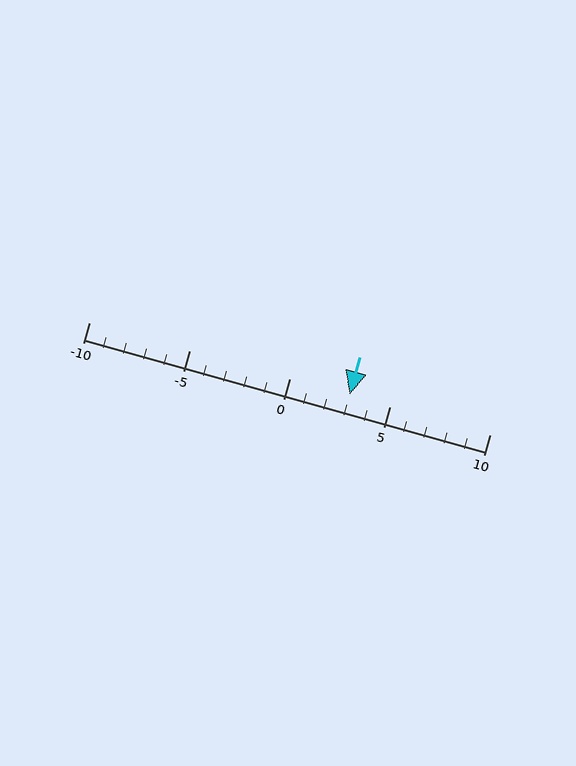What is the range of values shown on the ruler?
The ruler shows values from -10 to 10.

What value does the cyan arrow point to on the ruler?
The cyan arrow points to approximately 3.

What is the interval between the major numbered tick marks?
The major tick marks are spaced 5 units apart.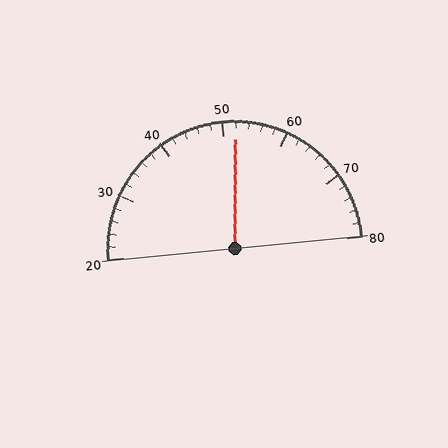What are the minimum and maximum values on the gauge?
The gauge ranges from 20 to 80.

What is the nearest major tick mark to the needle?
The nearest major tick mark is 50.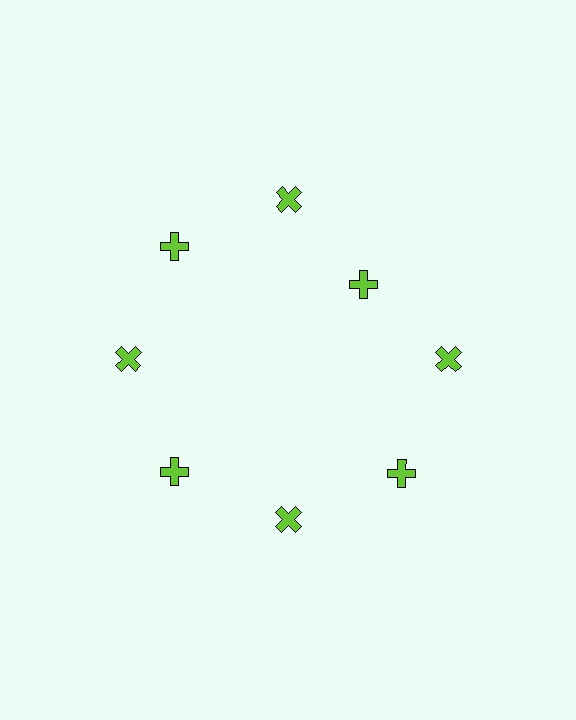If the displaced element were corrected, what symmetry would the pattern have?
It would have 8-fold rotational symmetry — the pattern would map onto itself every 45 degrees.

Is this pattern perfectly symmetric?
No. The 8 lime crosses are arranged in a ring, but one element near the 2 o'clock position is pulled inward toward the center, breaking the 8-fold rotational symmetry.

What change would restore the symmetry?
The symmetry would be restored by moving it outward, back onto the ring so that all 8 crosses sit at equal angles and equal distance from the center.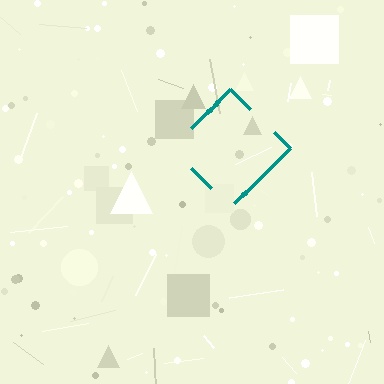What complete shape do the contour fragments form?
The contour fragments form a diamond.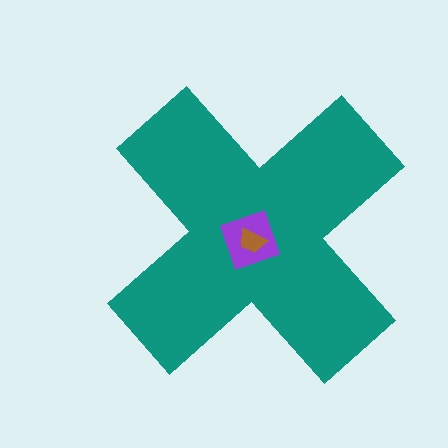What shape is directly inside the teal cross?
The purple diamond.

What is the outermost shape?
The teal cross.